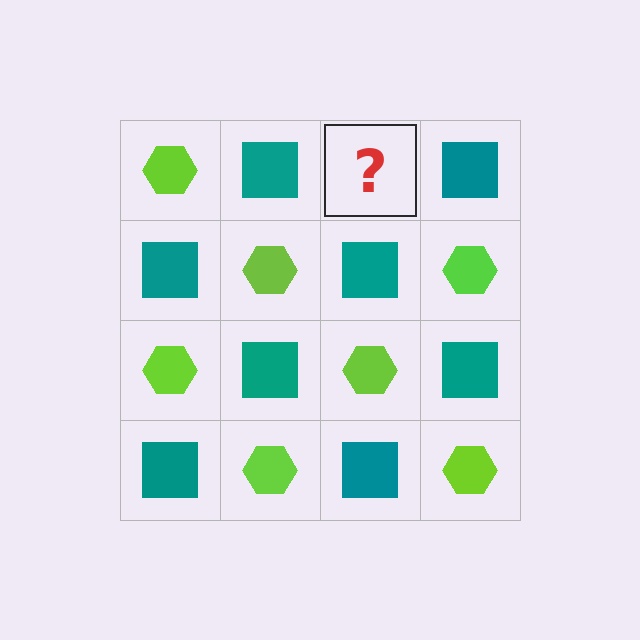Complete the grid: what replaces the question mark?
The question mark should be replaced with a lime hexagon.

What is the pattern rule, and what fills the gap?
The rule is that it alternates lime hexagon and teal square in a checkerboard pattern. The gap should be filled with a lime hexagon.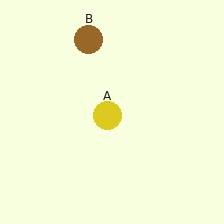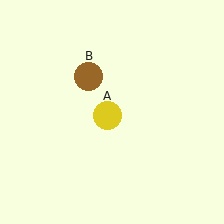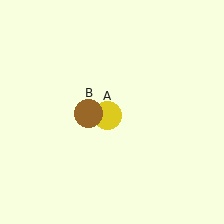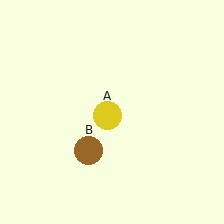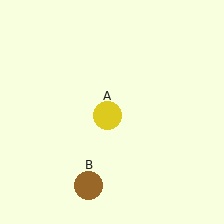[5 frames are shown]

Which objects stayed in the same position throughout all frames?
Yellow circle (object A) remained stationary.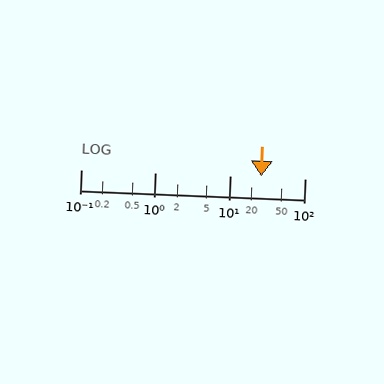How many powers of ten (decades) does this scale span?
The scale spans 3 decades, from 0.1 to 100.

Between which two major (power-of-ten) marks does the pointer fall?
The pointer is between 10 and 100.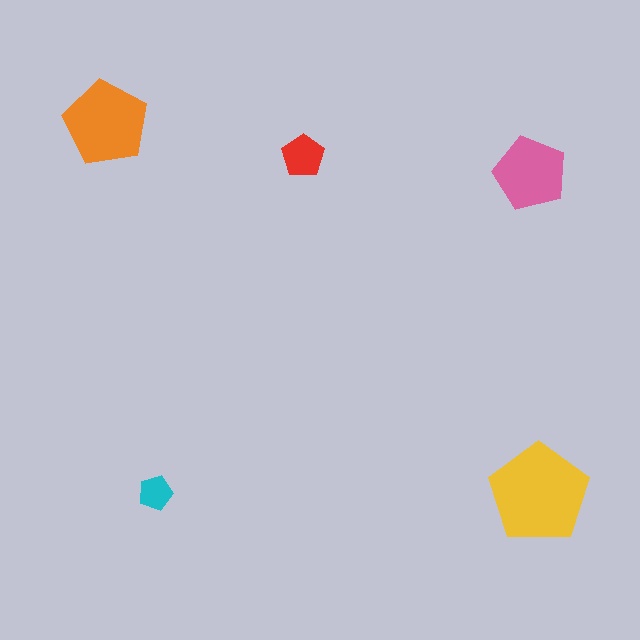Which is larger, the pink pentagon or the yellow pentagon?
The yellow one.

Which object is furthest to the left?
The orange pentagon is leftmost.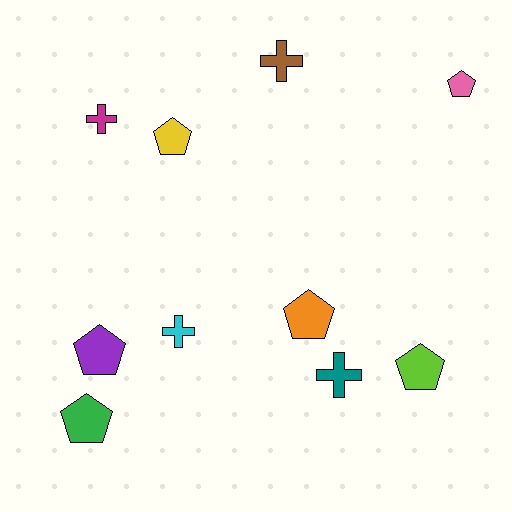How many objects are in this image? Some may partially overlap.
There are 10 objects.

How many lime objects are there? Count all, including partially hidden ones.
There is 1 lime object.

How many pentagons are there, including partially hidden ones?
There are 6 pentagons.